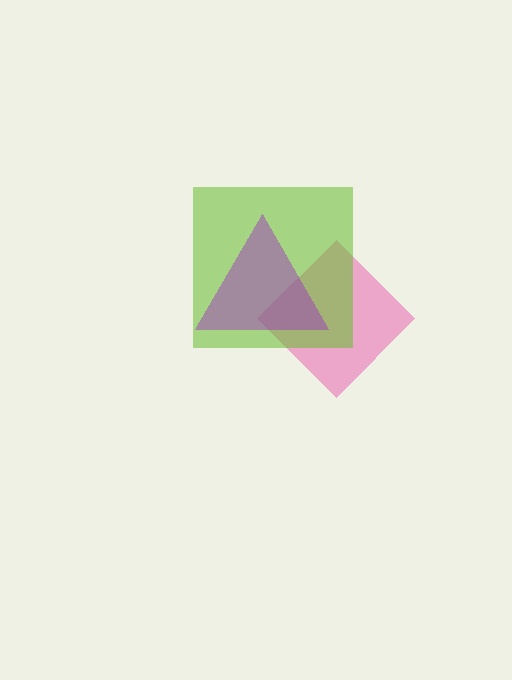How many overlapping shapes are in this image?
There are 3 overlapping shapes in the image.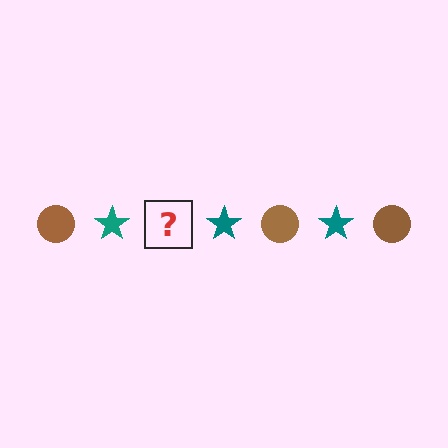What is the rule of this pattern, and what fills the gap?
The rule is that the pattern alternates between brown circle and teal star. The gap should be filled with a brown circle.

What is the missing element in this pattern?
The missing element is a brown circle.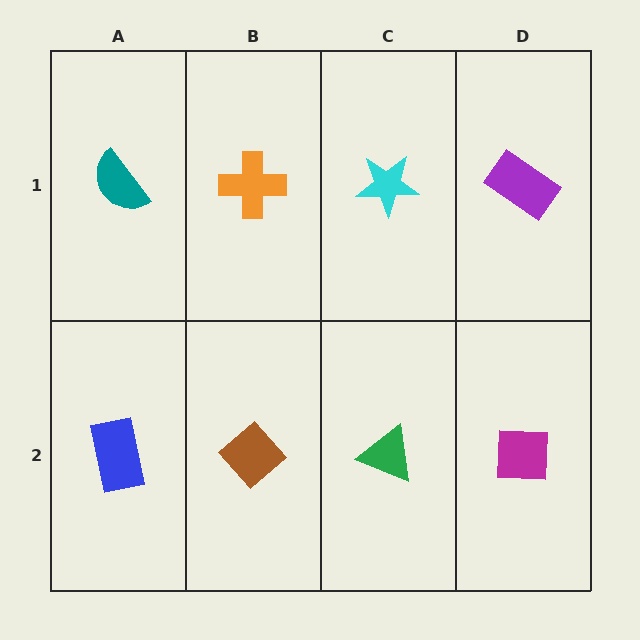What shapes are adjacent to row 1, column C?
A green triangle (row 2, column C), an orange cross (row 1, column B), a purple rectangle (row 1, column D).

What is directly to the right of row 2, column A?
A brown diamond.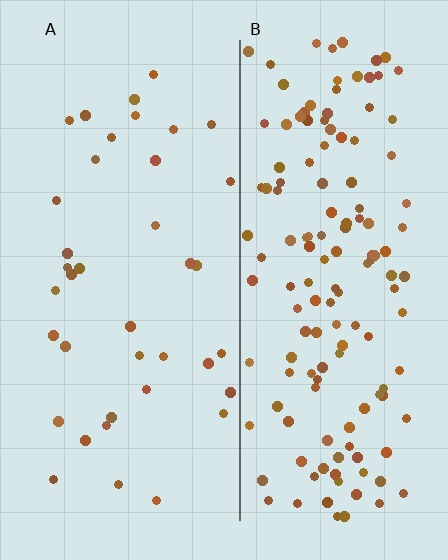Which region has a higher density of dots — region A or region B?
B (the right).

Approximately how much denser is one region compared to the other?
Approximately 3.7× — region B over region A.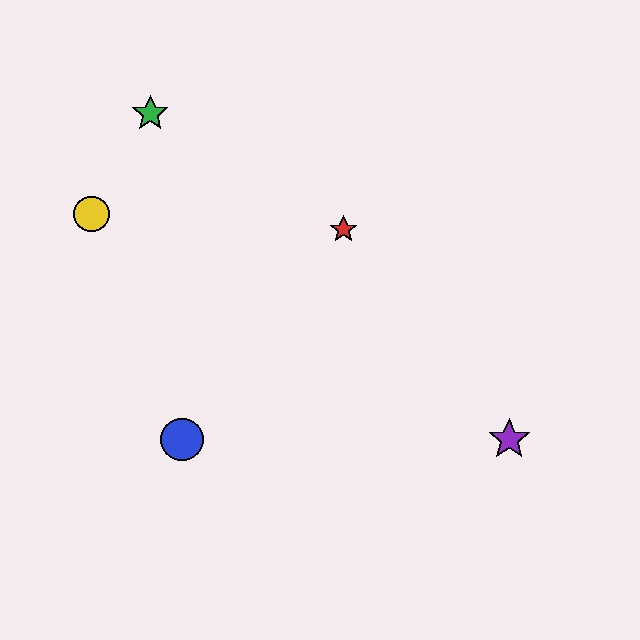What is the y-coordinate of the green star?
The green star is at y≈114.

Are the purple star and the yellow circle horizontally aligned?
No, the purple star is at y≈439 and the yellow circle is at y≈214.